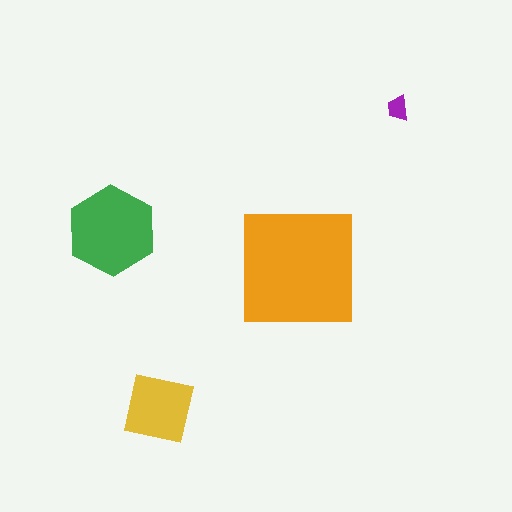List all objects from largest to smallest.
The orange square, the green hexagon, the yellow square, the purple trapezoid.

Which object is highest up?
The purple trapezoid is topmost.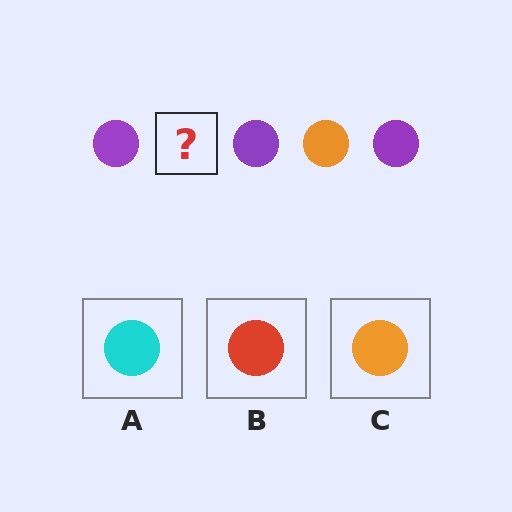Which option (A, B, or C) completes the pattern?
C.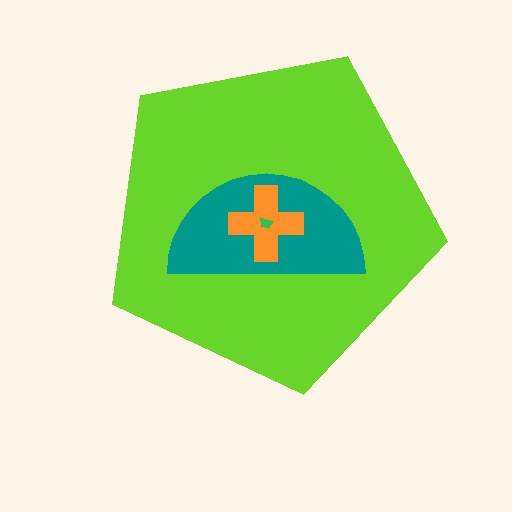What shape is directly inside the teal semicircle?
The orange cross.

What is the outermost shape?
The lime pentagon.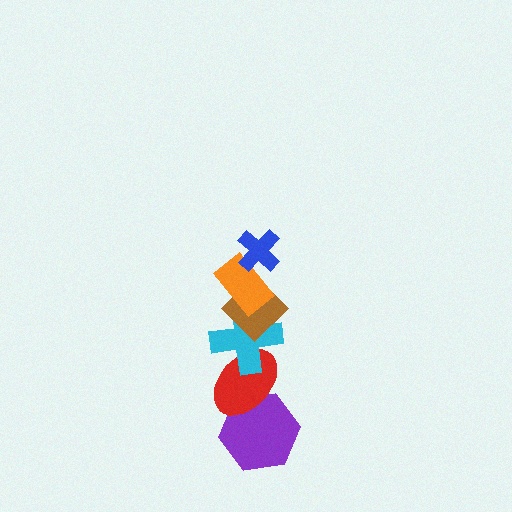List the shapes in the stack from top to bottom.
From top to bottom: the blue cross, the orange rectangle, the brown diamond, the cyan cross, the red ellipse, the purple hexagon.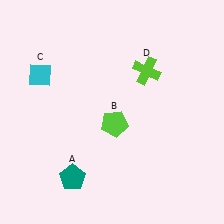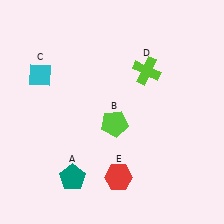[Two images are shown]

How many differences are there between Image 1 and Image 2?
There is 1 difference between the two images.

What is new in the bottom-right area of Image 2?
A red hexagon (E) was added in the bottom-right area of Image 2.